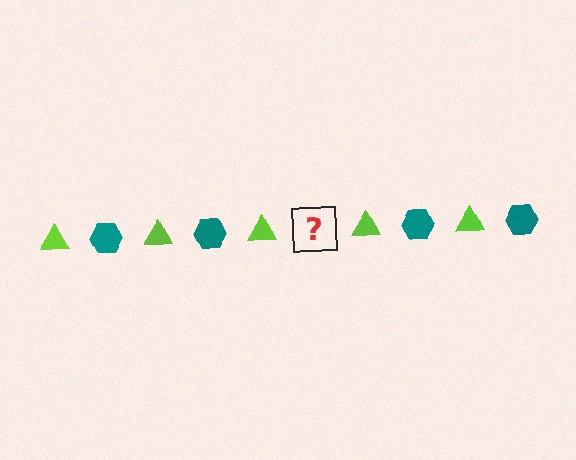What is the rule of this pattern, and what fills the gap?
The rule is that the pattern alternates between lime triangle and teal hexagon. The gap should be filled with a teal hexagon.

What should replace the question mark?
The question mark should be replaced with a teal hexagon.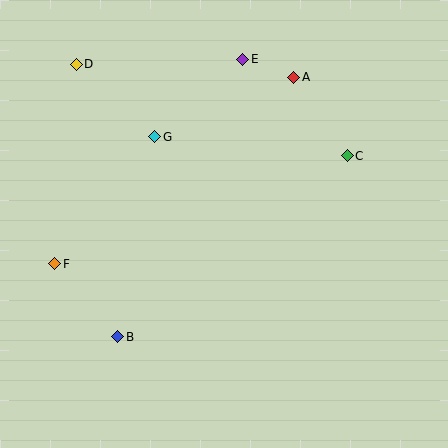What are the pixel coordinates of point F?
Point F is at (55, 264).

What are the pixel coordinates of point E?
Point E is at (243, 59).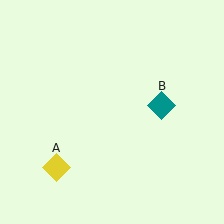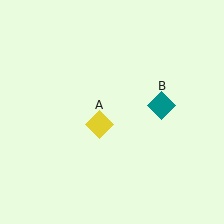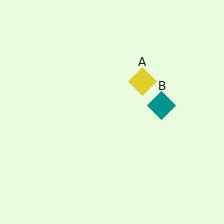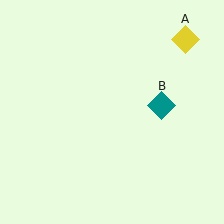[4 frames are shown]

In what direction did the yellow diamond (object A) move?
The yellow diamond (object A) moved up and to the right.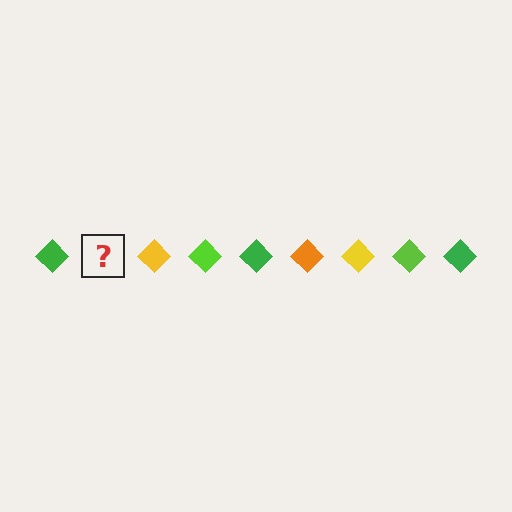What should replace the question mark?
The question mark should be replaced with an orange diamond.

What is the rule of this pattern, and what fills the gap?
The rule is that the pattern cycles through green, orange, yellow, lime diamonds. The gap should be filled with an orange diamond.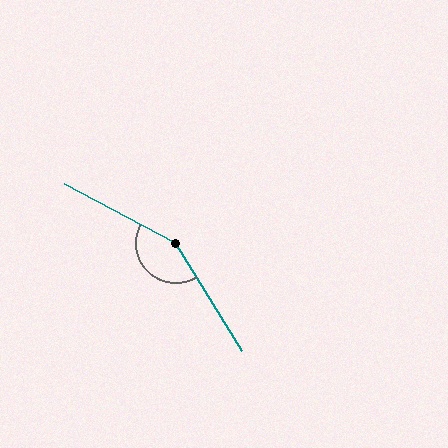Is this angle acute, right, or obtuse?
It is obtuse.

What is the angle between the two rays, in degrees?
Approximately 150 degrees.